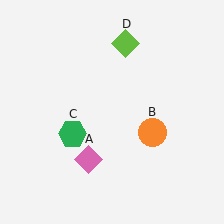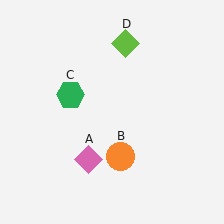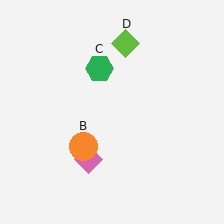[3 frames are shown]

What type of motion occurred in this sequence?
The orange circle (object B), green hexagon (object C) rotated clockwise around the center of the scene.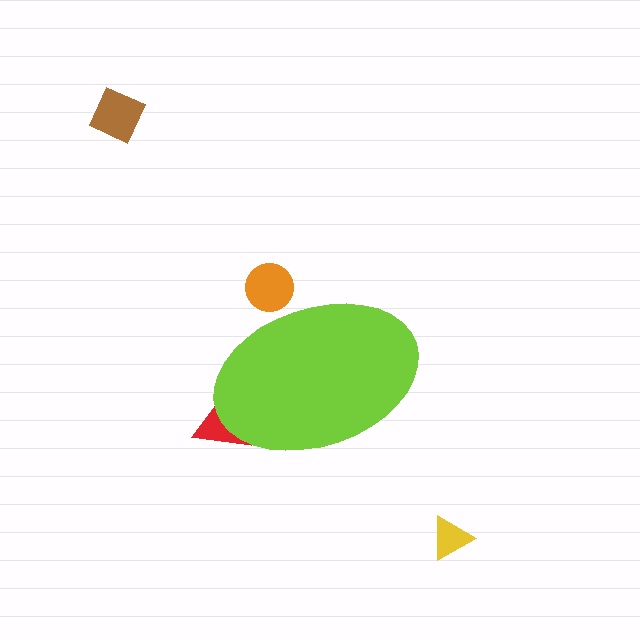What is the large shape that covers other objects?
A lime ellipse.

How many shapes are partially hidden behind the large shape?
2 shapes are partially hidden.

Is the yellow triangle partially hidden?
No, the yellow triangle is fully visible.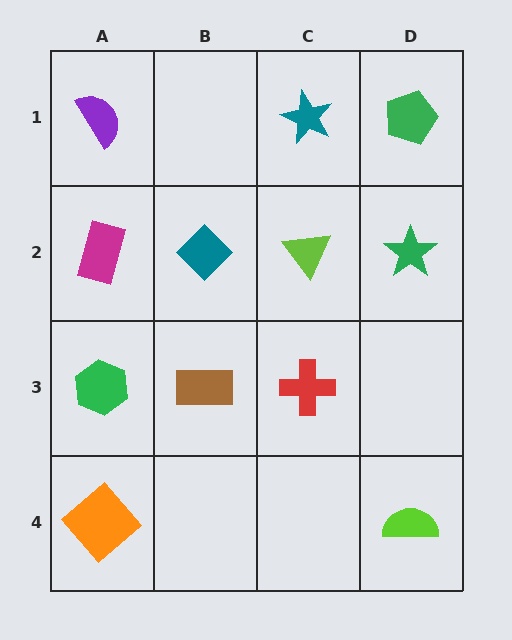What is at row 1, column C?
A teal star.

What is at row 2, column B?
A teal diamond.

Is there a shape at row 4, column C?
No, that cell is empty.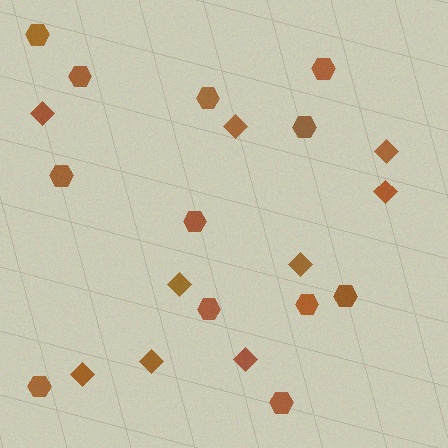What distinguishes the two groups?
There are 2 groups: one group of diamonds (9) and one group of hexagons (12).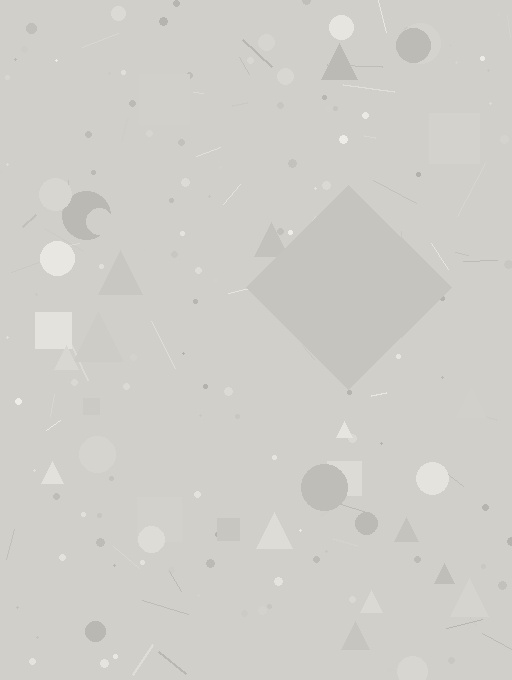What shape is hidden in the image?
A diamond is hidden in the image.